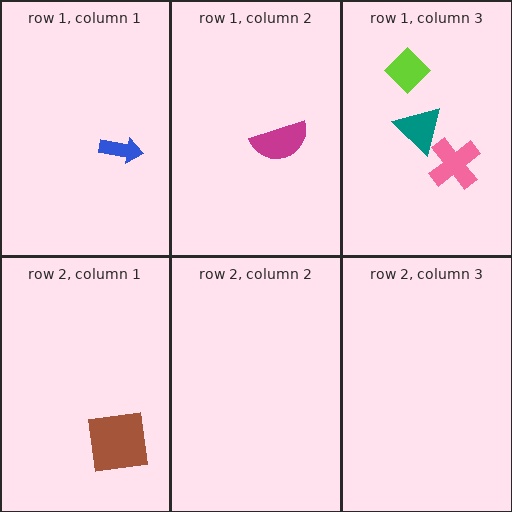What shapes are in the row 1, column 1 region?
The blue arrow.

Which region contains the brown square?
The row 2, column 1 region.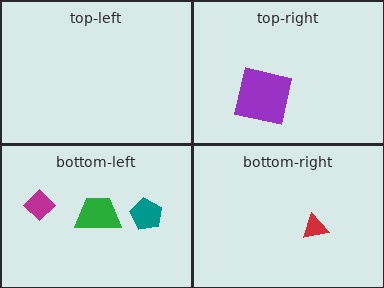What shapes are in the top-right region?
The purple square.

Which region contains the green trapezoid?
The bottom-left region.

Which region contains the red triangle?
The bottom-right region.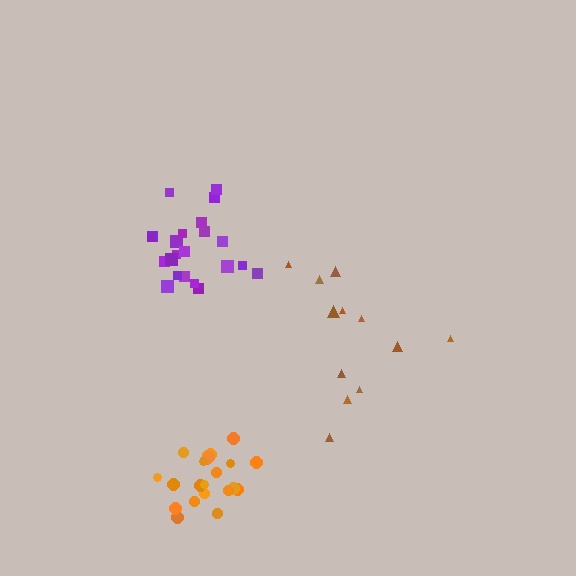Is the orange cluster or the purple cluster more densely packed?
Orange.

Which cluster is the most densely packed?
Orange.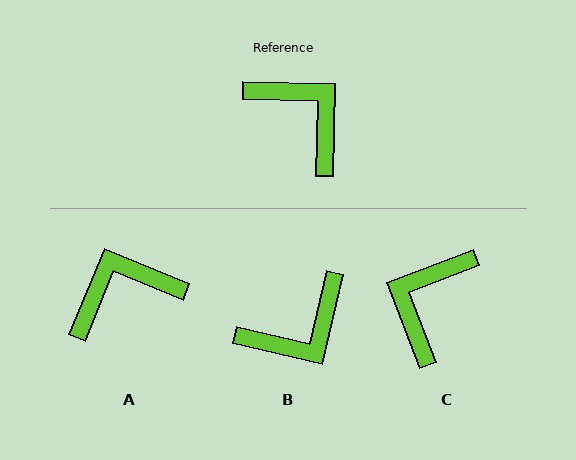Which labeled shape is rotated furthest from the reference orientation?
C, about 112 degrees away.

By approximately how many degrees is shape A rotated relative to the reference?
Approximately 69 degrees counter-clockwise.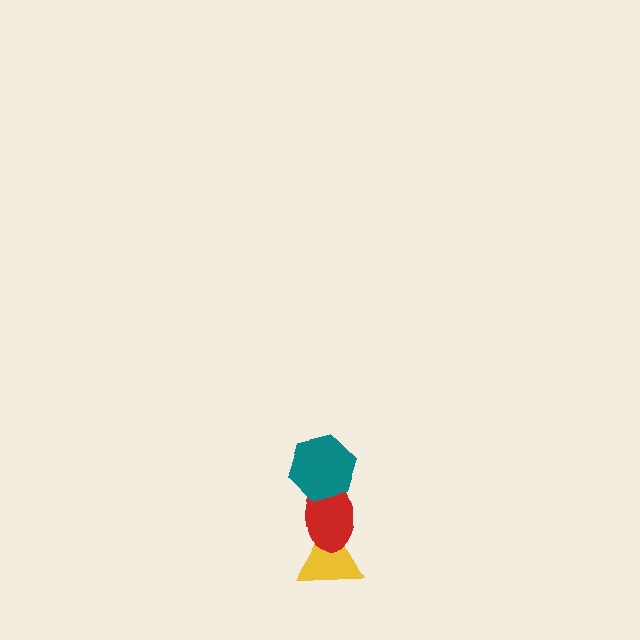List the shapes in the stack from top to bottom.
From top to bottom: the teal hexagon, the red ellipse, the yellow triangle.